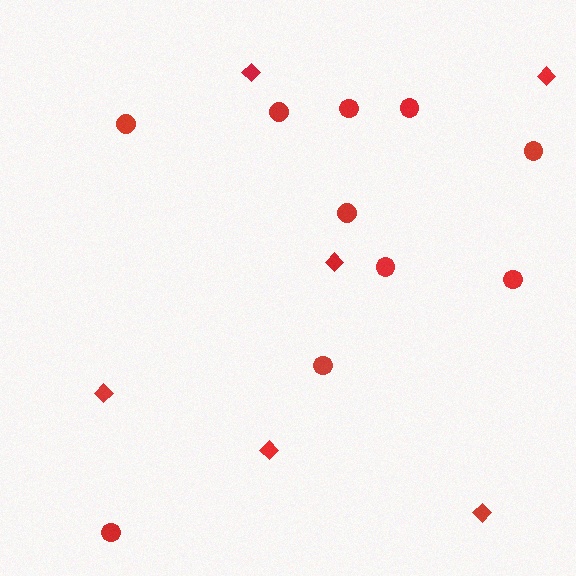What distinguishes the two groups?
There are 2 groups: one group of circles (10) and one group of diamonds (6).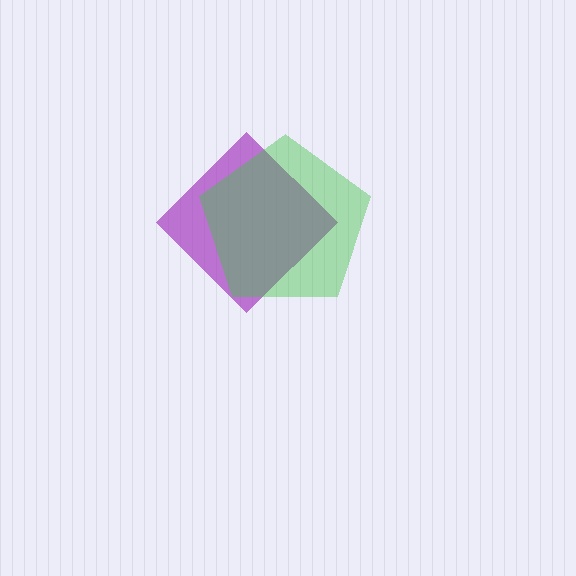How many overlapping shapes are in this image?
There are 2 overlapping shapes in the image.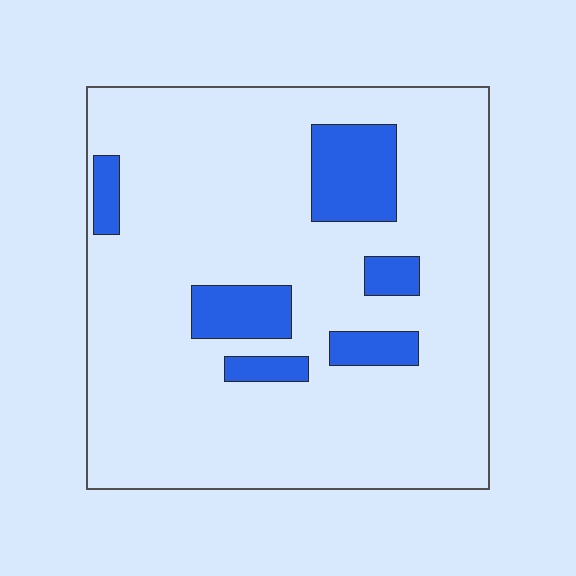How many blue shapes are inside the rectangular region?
6.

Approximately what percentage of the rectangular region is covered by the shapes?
Approximately 15%.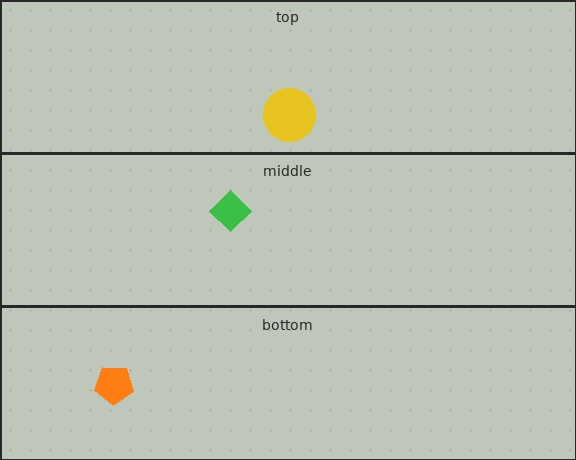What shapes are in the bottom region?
The orange pentagon.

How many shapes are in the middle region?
1.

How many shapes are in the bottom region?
1.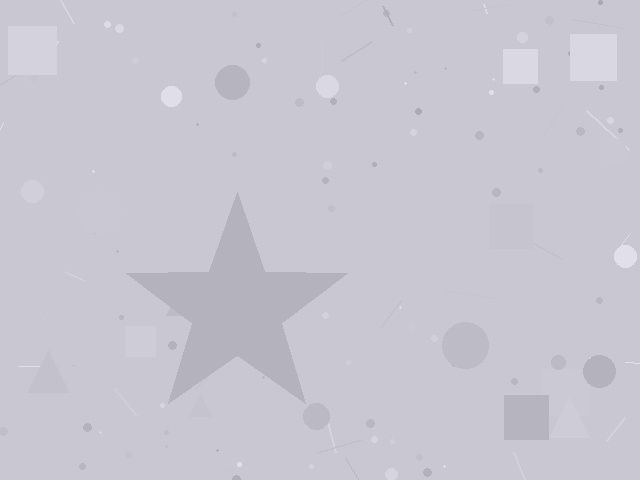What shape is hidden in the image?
A star is hidden in the image.